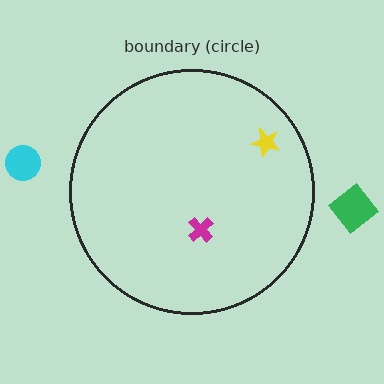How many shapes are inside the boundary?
2 inside, 2 outside.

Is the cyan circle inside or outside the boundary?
Outside.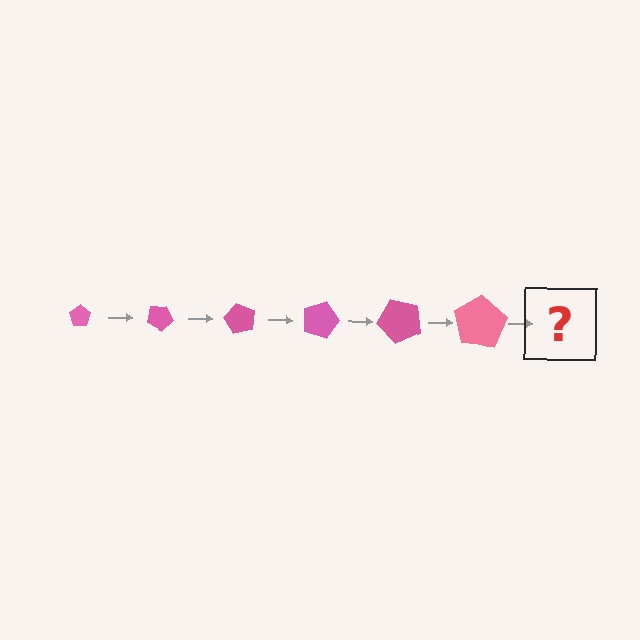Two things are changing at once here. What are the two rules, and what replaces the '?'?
The two rules are that the pentagon grows larger each step and it rotates 30 degrees each step. The '?' should be a pentagon, larger than the previous one and rotated 180 degrees from the start.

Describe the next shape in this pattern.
It should be a pentagon, larger than the previous one and rotated 180 degrees from the start.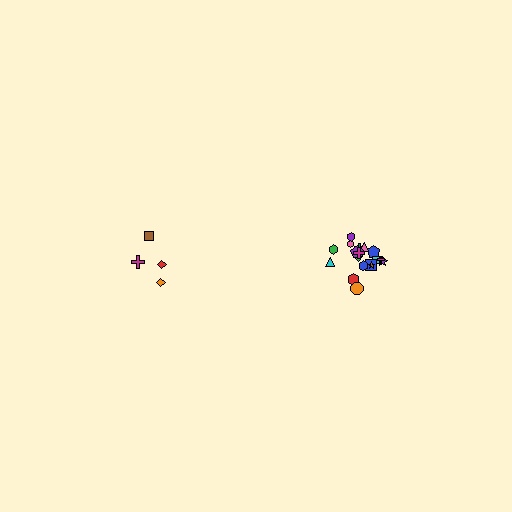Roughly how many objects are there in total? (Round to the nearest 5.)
Roughly 20 objects in total.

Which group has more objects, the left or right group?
The right group.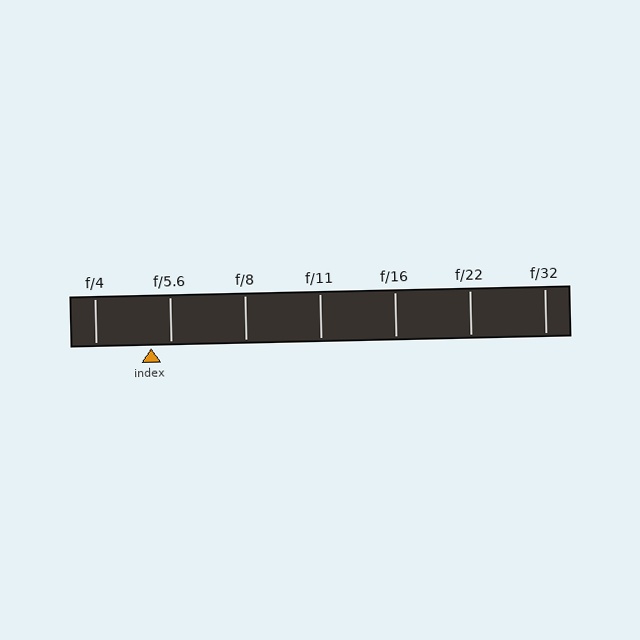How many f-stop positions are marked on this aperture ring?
There are 7 f-stop positions marked.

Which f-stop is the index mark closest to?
The index mark is closest to f/5.6.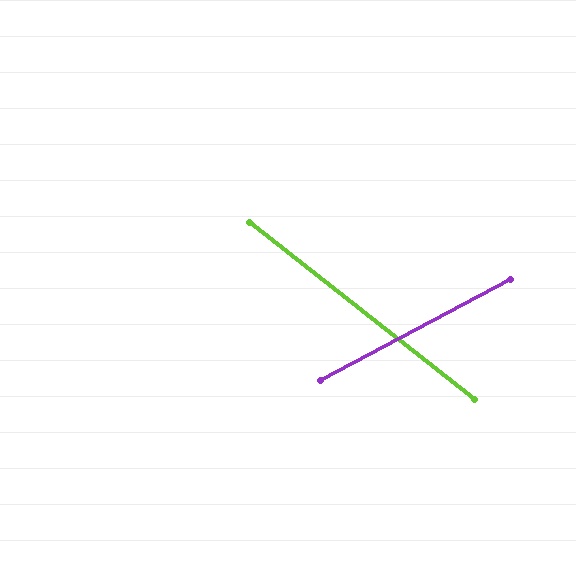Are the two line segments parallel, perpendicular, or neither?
Neither parallel nor perpendicular — they differ by about 66°.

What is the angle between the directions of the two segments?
Approximately 66 degrees.